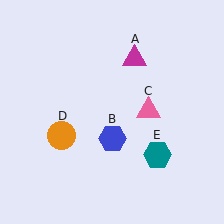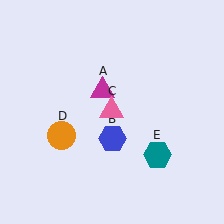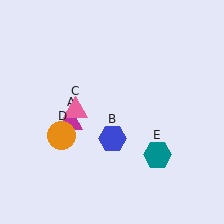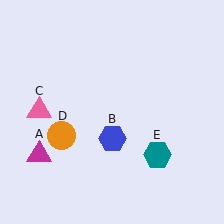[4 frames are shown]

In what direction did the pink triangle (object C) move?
The pink triangle (object C) moved left.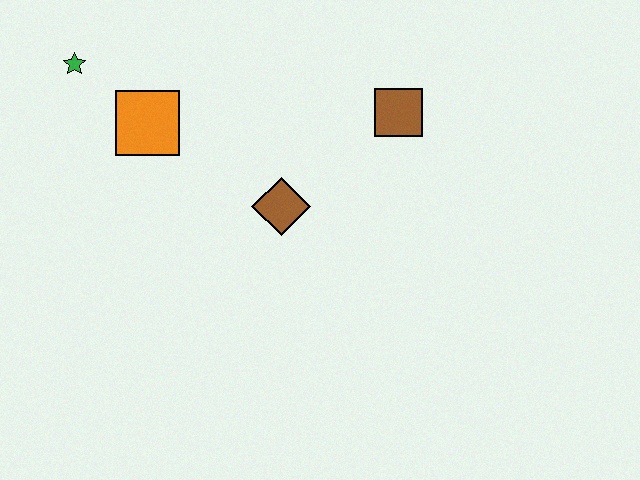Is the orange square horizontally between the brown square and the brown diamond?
No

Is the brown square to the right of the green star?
Yes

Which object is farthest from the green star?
The brown square is farthest from the green star.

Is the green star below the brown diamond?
No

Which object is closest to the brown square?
The brown diamond is closest to the brown square.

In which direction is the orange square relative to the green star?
The orange square is to the right of the green star.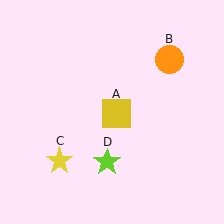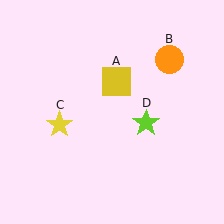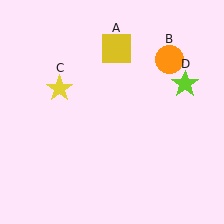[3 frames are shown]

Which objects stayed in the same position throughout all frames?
Orange circle (object B) remained stationary.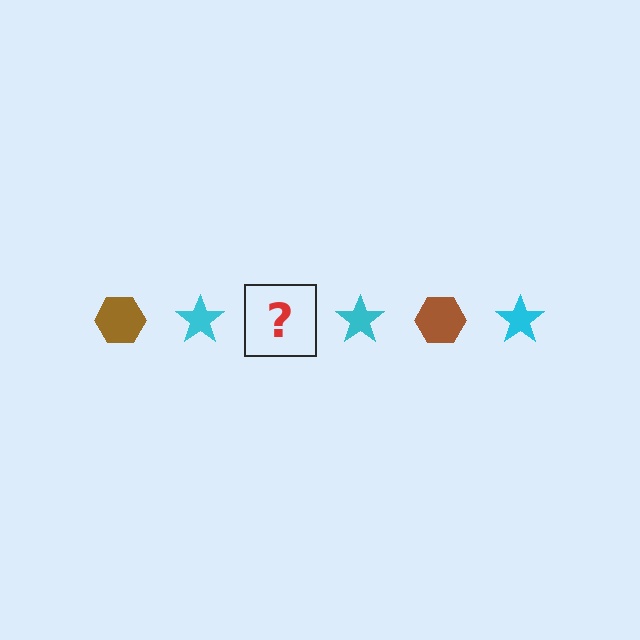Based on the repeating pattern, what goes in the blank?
The blank should be a brown hexagon.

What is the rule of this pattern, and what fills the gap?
The rule is that the pattern alternates between brown hexagon and cyan star. The gap should be filled with a brown hexagon.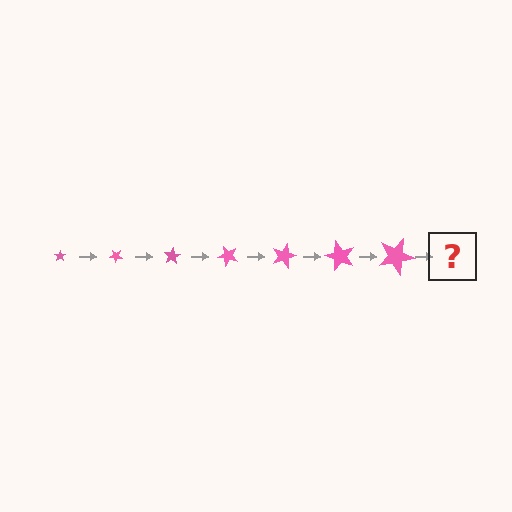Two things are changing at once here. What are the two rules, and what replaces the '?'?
The two rules are that the star grows larger each step and it rotates 40 degrees each step. The '?' should be a star, larger than the previous one and rotated 280 degrees from the start.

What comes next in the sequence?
The next element should be a star, larger than the previous one and rotated 280 degrees from the start.